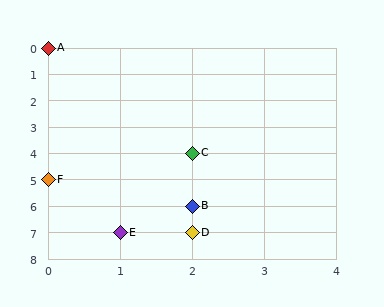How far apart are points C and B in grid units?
Points C and B are 2 rows apart.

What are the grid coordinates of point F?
Point F is at grid coordinates (0, 5).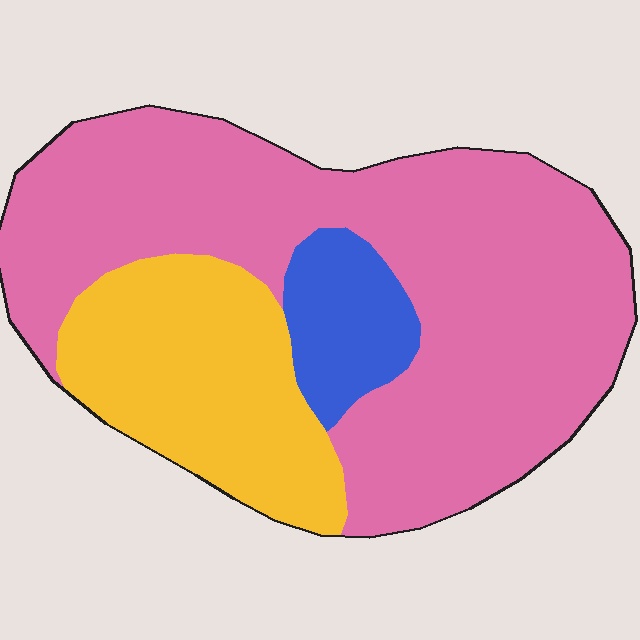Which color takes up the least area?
Blue, at roughly 10%.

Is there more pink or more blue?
Pink.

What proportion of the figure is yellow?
Yellow covers 25% of the figure.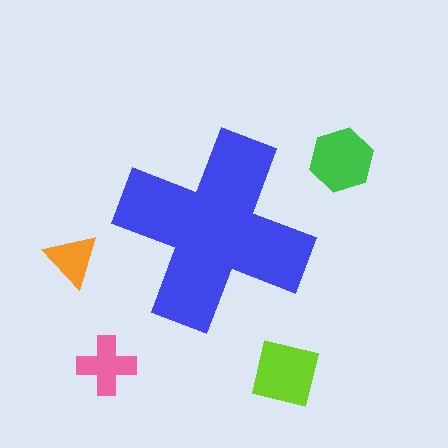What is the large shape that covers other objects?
A blue cross.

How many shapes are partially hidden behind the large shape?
0 shapes are partially hidden.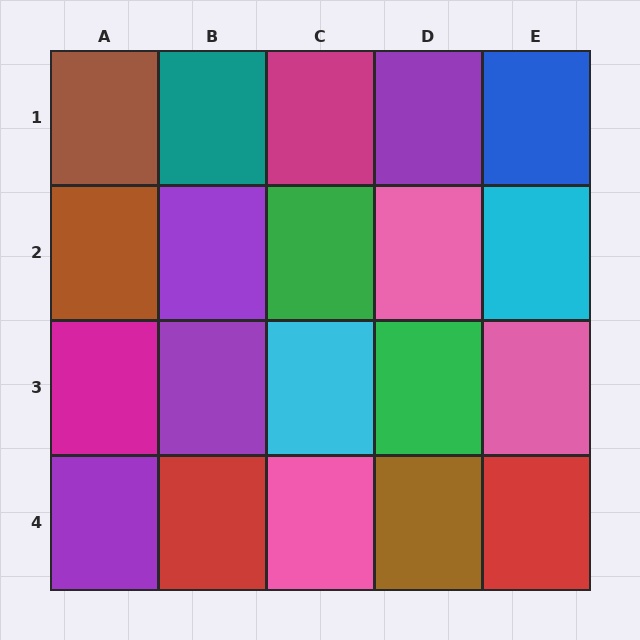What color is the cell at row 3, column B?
Purple.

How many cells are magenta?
2 cells are magenta.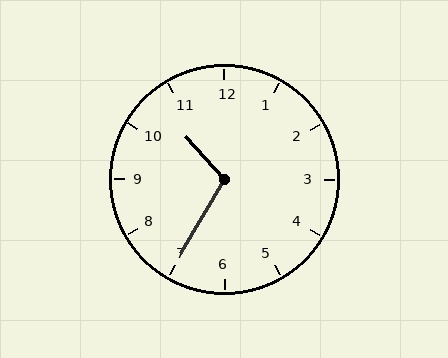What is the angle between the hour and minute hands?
Approximately 108 degrees.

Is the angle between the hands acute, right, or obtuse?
It is obtuse.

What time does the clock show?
10:35.